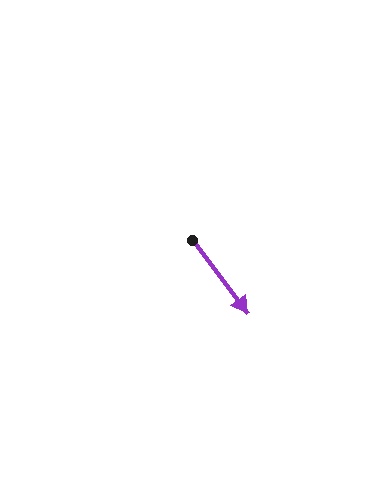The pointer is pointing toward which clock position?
Roughly 5 o'clock.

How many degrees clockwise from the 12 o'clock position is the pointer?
Approximately 143 degrees.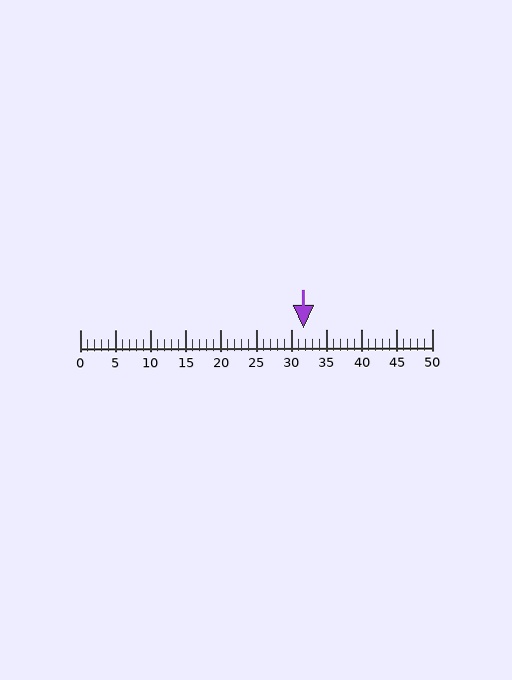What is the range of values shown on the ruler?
The ruler shows values from 0 to 50.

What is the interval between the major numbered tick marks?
The major tick marks are spaced 5 units apart.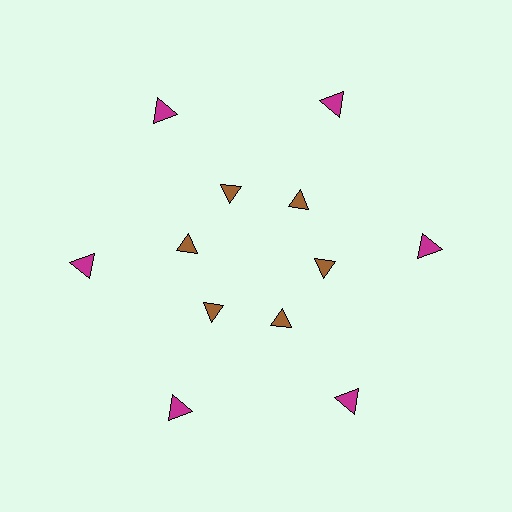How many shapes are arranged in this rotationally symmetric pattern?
There are 12 shapes, arranged in 6 groups of 2.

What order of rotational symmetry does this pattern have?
This pattern has 6-fold rotational symmetry.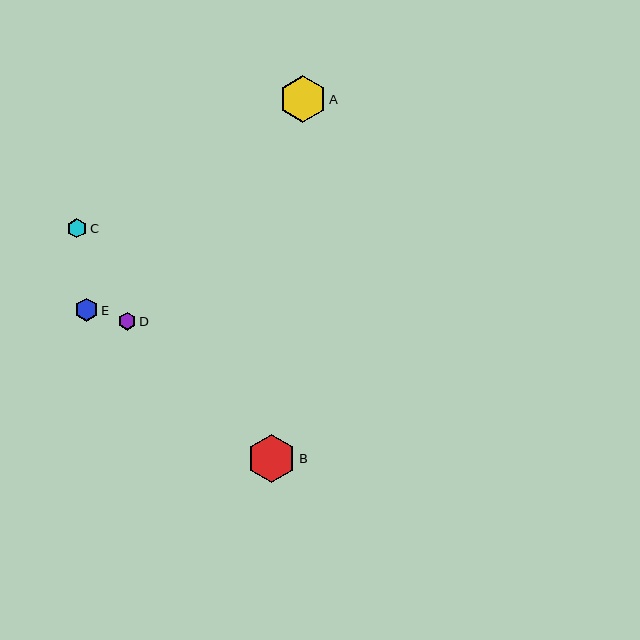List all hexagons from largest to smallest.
From largest to smallest: B, A, E, C, D.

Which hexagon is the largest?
Hexagon B is the largest with a size of approximately 49 pixels.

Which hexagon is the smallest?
Hexagon D is the smallest with a size of approximately 18 pixels.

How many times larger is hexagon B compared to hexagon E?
Hexagon B is approximately 2.1 times the size of hexagon E.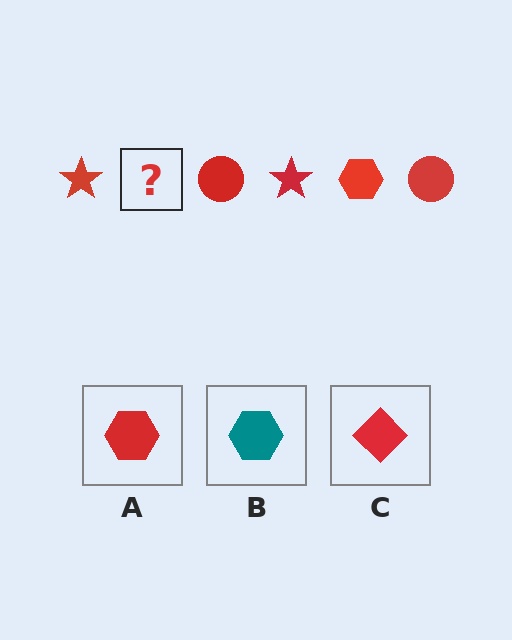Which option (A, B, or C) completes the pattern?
A.